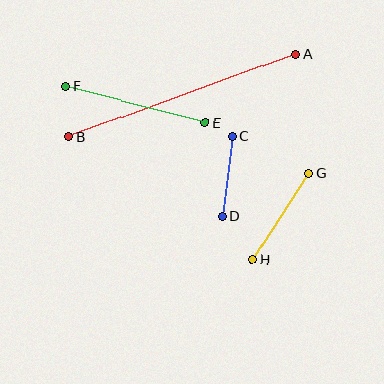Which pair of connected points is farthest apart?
Points A and B are farthest apart.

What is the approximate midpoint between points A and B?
The midpoint is at approximately (182, 95) pixels.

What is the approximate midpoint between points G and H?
The midpoint is at approximately (281, 216) pixels.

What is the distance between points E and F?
The distance is approximately 144 pixels.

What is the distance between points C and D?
The distance is approximately 80 pixels.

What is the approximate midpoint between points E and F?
The midpoint is at approximately (135, 104) pixels.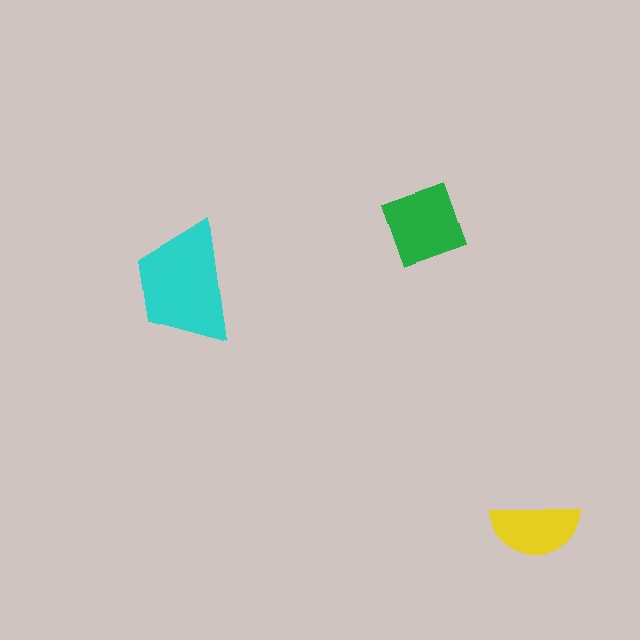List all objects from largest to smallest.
The cyan trapezoid, the green diamond, the yellow semicircle.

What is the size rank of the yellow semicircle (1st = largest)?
3rd.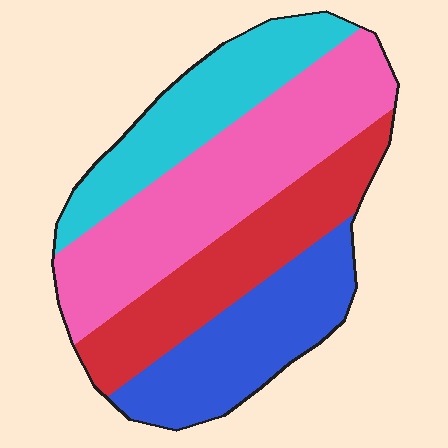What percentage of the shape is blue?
Blue covers about 20% of the shape.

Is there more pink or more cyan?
Pink.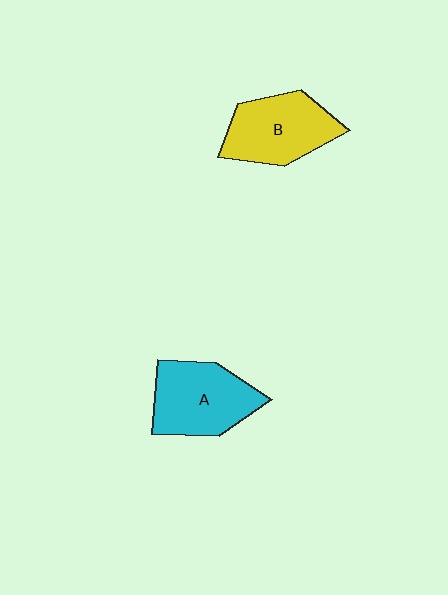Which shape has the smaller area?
Shape B (yellow).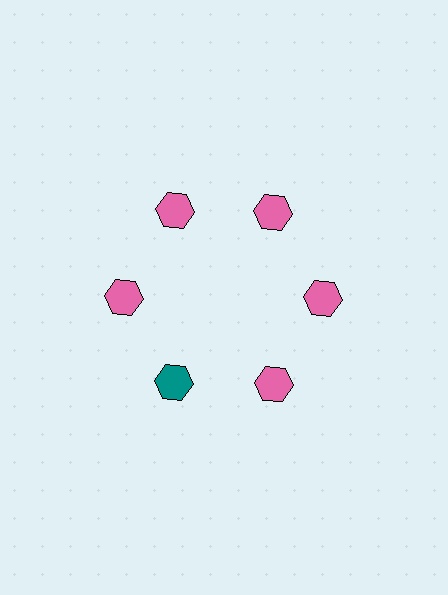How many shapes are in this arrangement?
There are 6 shapes arranged in a ring pattern.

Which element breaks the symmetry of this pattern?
The teal hexagon at roughly the 7 o'clock position breaks the symmetry. All other shapes are pink hexagons.